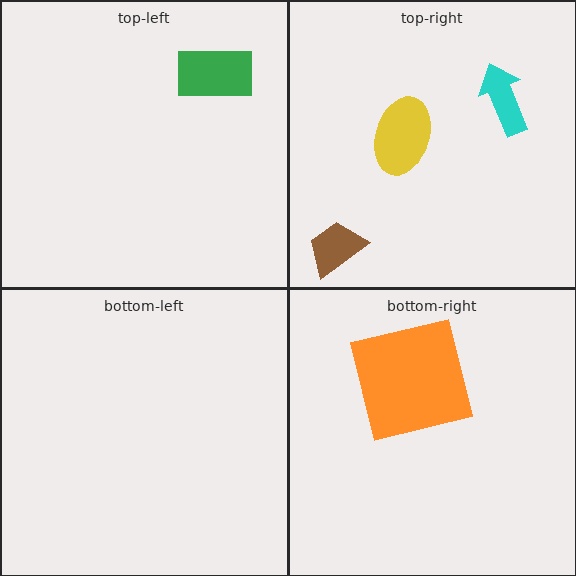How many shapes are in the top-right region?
3.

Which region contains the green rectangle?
The top-left region.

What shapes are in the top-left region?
The green rectangle.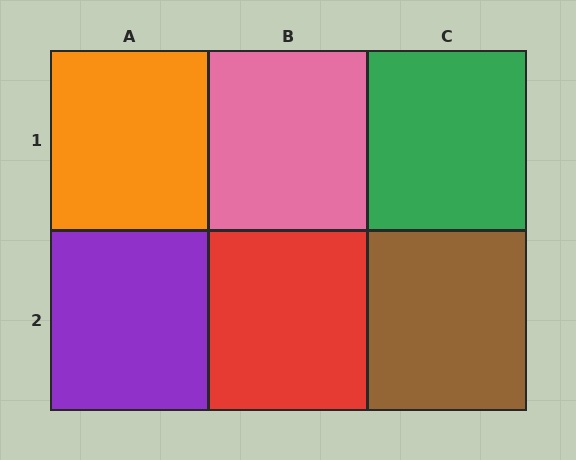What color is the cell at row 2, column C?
Brown.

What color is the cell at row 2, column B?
Red.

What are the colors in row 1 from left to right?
Orange, pink, green.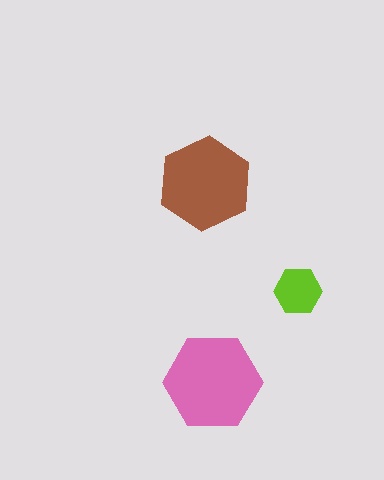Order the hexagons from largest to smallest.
the pink one, the brown one, the lime one.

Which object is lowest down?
The pink hexagon is bottommost.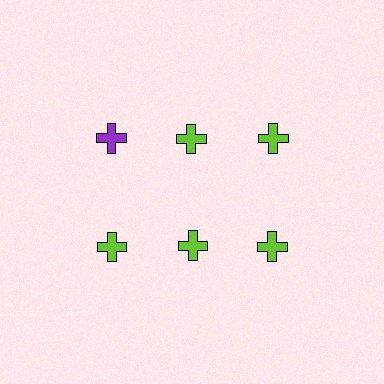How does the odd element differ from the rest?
It has a different color: purple instead of lime.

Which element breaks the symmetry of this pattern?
The purple cross in the top row, leftmost column breaks the symmetry. All other shapes are lime crosses.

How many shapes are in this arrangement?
There are 6 shapes arranged in a grid pattern.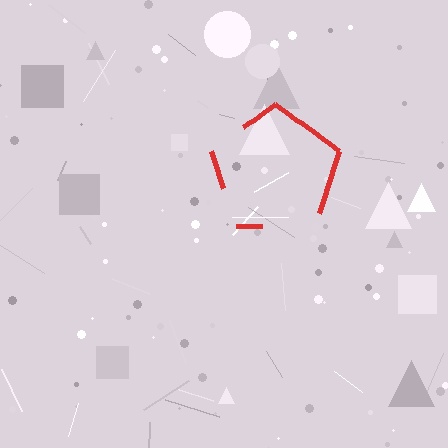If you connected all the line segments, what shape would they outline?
They would outline a pentagon.